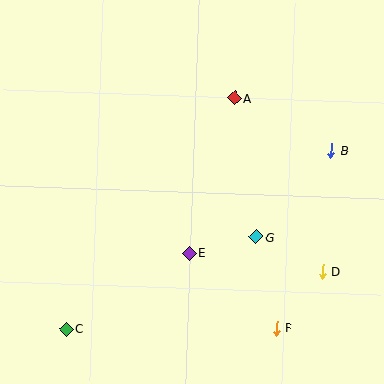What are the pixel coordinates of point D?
Point D is at (323, 271).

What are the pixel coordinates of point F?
Point F is at (277, 328).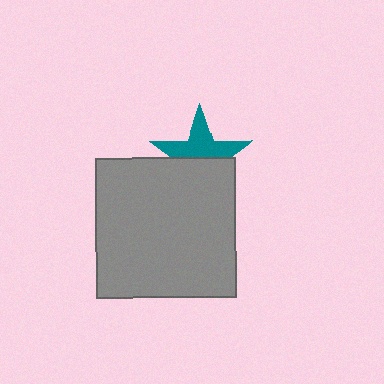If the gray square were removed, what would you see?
You would see the complete teal star.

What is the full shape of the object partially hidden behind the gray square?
The partially hidden object is a teal star.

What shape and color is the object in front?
The object in front is a gray square.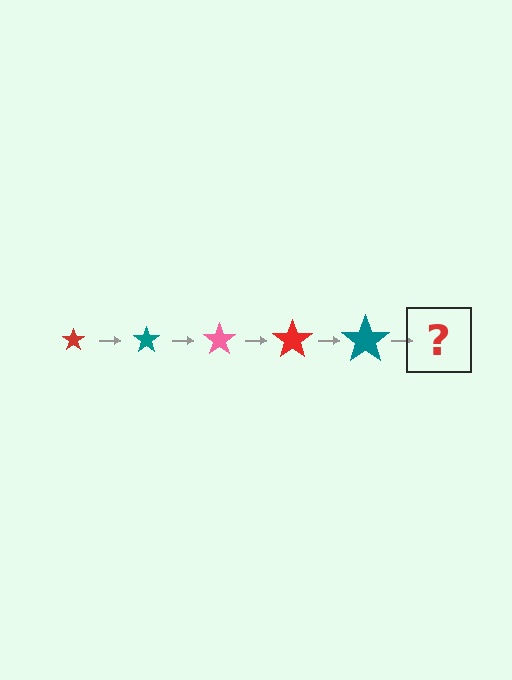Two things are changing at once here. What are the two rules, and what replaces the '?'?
The two rules are that the star grows larger each step and the color cycles through red, teal, and pink. The '?' should be a pink star, larger than the previous one.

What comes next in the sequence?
The next element should be a pink star, larger than the previous one.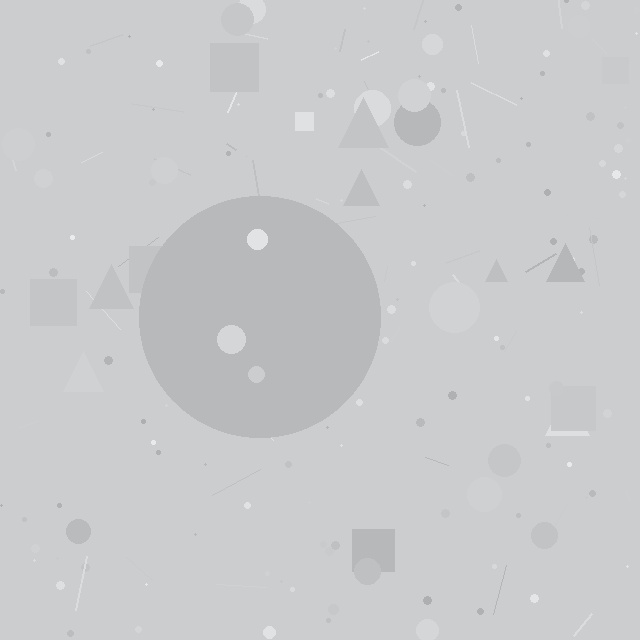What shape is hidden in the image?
A circle is hidden in the image.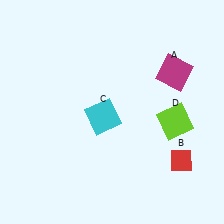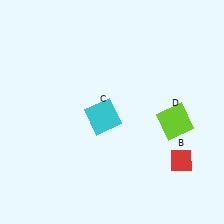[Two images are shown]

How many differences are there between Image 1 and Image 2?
There is 1 difference between the two images.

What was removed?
The magenta square (A) was removed in Image 2.